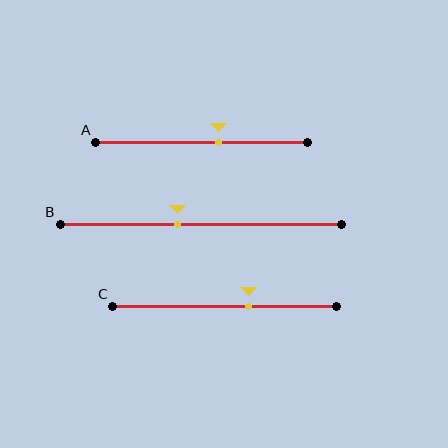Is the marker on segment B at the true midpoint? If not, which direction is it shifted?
No, the marker on segment B is shifted to the left by about 8% of the segment length.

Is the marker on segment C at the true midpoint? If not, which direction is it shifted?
No, the marker on segment C is shifted to the right by about 11% of the segment length.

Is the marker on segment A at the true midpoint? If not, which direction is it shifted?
No, the marker on segment A is shifted to the right by about 8% of the segment length.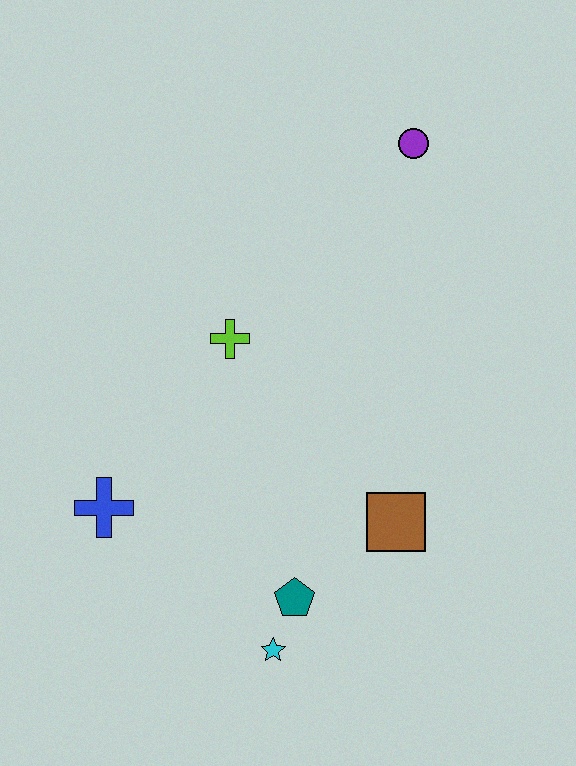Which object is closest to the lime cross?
The blue cross is closest to the lime cross.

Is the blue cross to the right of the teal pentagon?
No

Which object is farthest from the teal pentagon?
The purple circle is farthest from the teal pentagon.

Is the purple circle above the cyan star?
Yes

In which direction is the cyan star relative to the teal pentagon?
The cyan star is below the teal pentagon.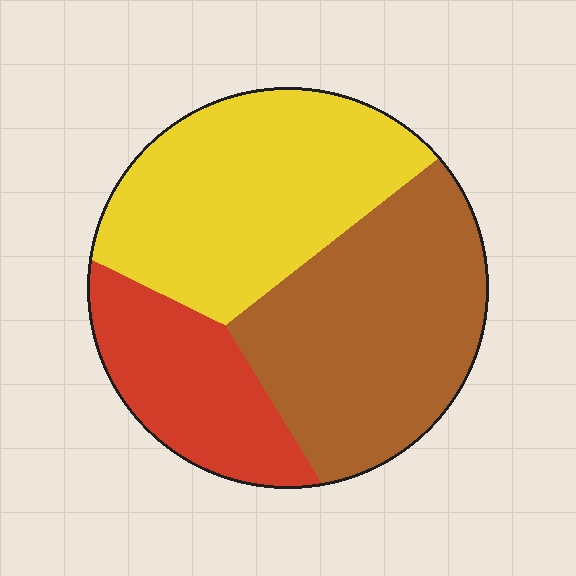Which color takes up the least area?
Red, at roughly 20%.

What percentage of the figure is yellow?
Yellow takes up about two fifths (2/5) of the figure.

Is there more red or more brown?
Brown.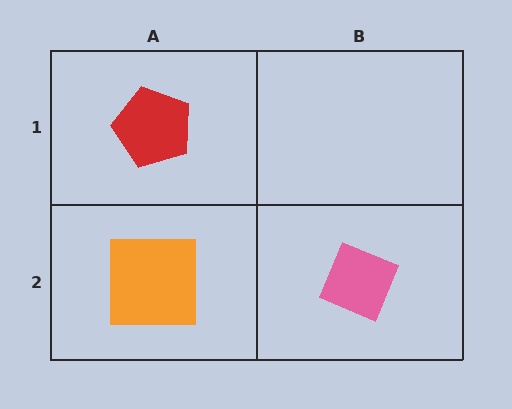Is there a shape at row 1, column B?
No, that cell is empty.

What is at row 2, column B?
A pink diamond.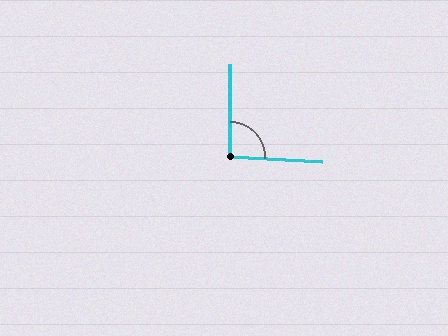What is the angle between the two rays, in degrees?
Approximately 93 degrees.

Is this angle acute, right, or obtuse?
It is approximately a right angle.